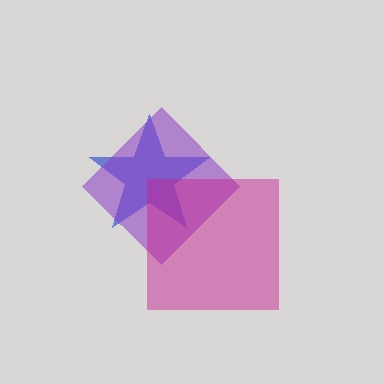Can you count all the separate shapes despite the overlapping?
Yes, there are 3 separate shapes.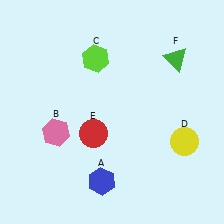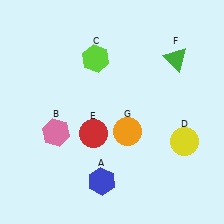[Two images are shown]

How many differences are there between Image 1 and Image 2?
There is 1 difference between the two images.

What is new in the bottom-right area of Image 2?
An orange circle (G) was added in the bottom-right area of Image 2.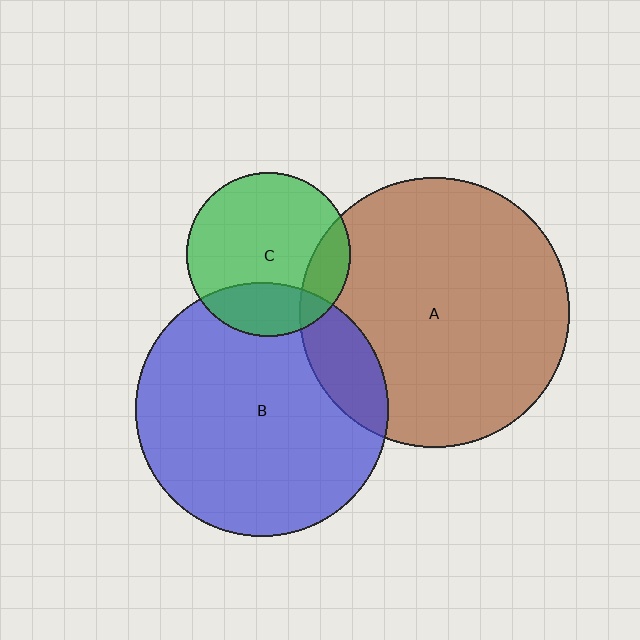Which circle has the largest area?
Circle A (brown).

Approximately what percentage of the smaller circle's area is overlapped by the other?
Approximately 15%.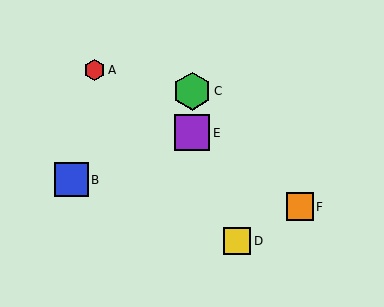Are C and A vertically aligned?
No, C is at x≈192 and A is at x≈94.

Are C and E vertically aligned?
Yes, both are at x≈192.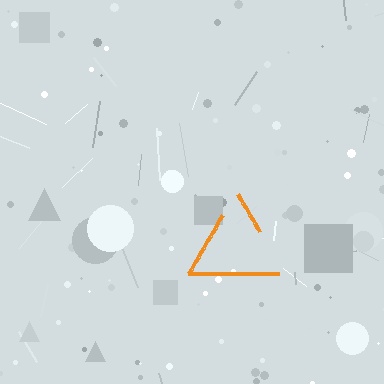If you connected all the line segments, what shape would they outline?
They would outline a triangle.